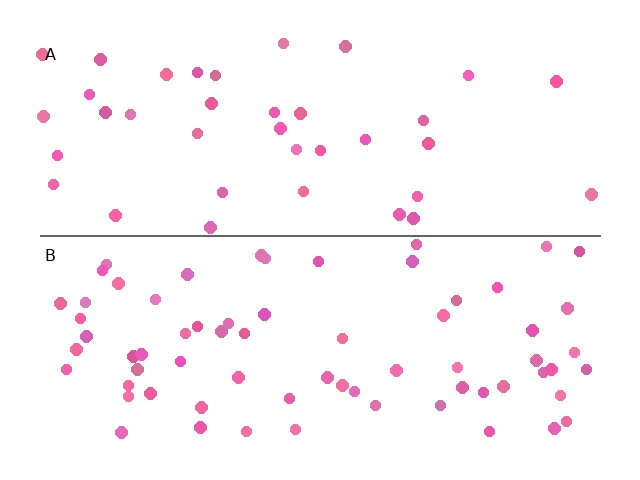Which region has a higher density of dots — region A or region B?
B (the bottom).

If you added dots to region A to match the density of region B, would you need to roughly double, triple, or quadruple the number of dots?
Approximately double.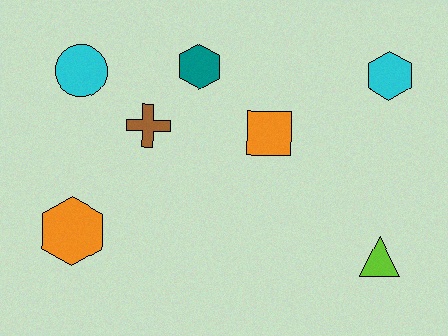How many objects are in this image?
There are 7 objects.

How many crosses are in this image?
There is 1 cross.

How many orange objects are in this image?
There are 2 orange objects.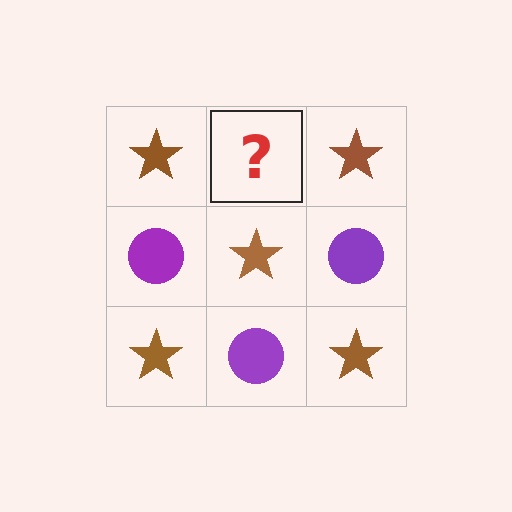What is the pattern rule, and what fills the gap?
The rule is that it alternates brown star and purple circle in a checkerboard pattern. The gap should be filled with a purple circle.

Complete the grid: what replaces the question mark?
The question mark should be replaced with a purple circle.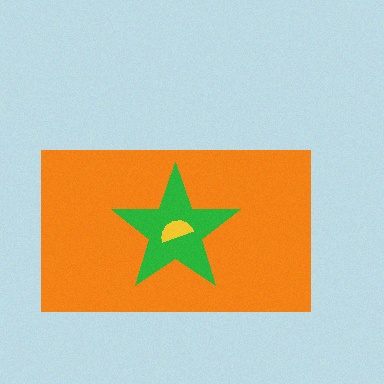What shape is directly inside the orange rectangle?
The green star.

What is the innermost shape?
The yellow semicircle.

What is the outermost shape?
The orange rectangle.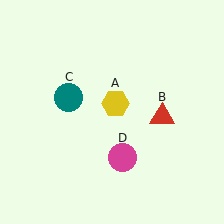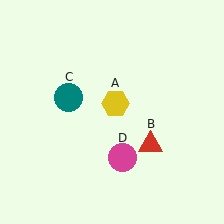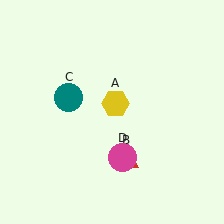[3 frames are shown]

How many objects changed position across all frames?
1 object changed position: red triangle (object B).